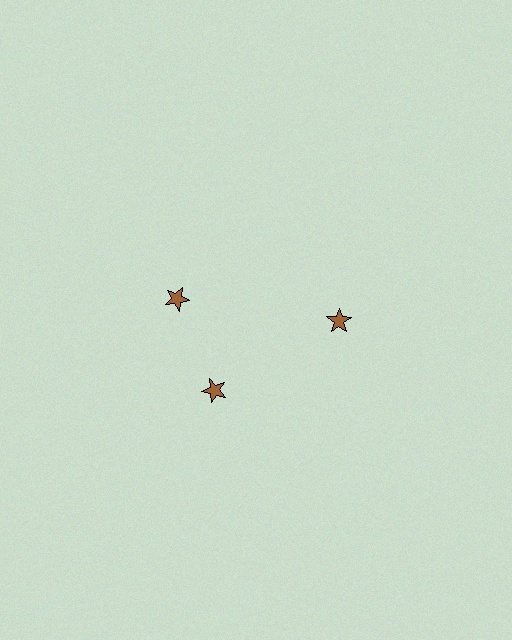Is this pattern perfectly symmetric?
No. The 3 brown stars are arranged in a ring, but one element near the 11 o'clock position is rotated out of alignment along the ring, breaking the 3-fold rotational symmetry.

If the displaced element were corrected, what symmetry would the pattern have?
It would have 3-fold rotational symmetry — the pattern would map onto itself every 120 degrees.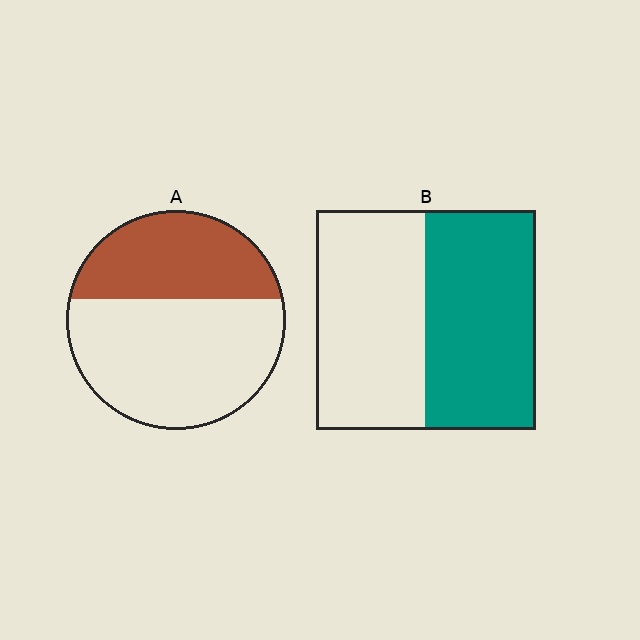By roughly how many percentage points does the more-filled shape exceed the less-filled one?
By roughly 15 percentage points (B over A).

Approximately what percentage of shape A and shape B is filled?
A is approximately 40% and B is approximately 50%.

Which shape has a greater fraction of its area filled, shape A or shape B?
Shape B.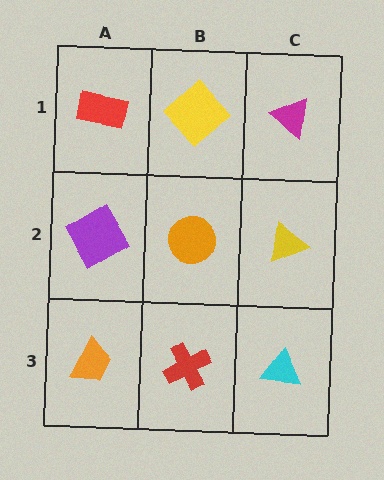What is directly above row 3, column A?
A purple diamond.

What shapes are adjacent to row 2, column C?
A magenta triangle (row 1, column C), a cyan triangle (row 3, column C), an orange circle (row 2, column B).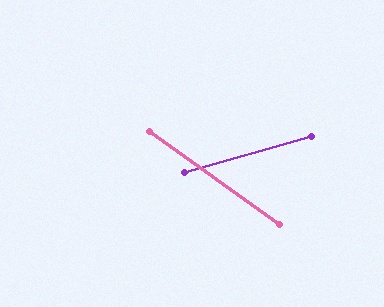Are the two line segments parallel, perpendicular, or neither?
Neither parallel nor perpendicular — they differ by about 52°.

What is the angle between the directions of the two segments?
Approximately 52 degrees.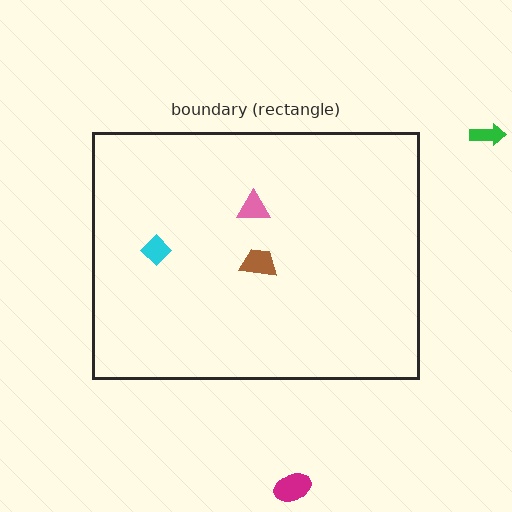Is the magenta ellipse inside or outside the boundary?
Outside.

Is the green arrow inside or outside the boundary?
Outside.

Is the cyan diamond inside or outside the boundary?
Inside.